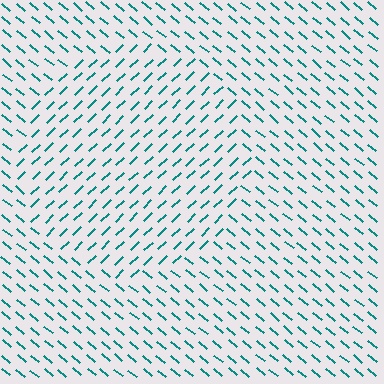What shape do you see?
I see a circle.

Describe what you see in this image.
The image is filled with small teal line segments. A circle region in the image has lines oriented differently from the surrounding lines, creating a visible texture boundary.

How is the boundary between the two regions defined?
The boundary is defined purely by a change in line orientation (approximately 83 degrees difference). All lines are the same color and thickness.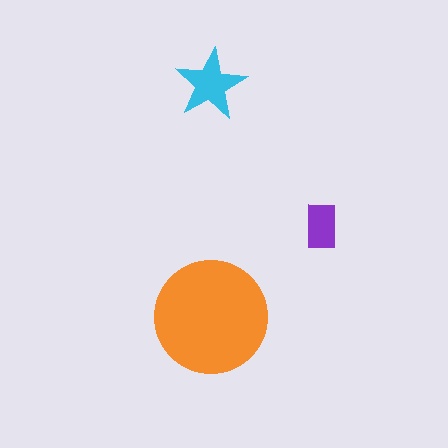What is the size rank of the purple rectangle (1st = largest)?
3rd.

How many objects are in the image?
There are 3 objects in the image.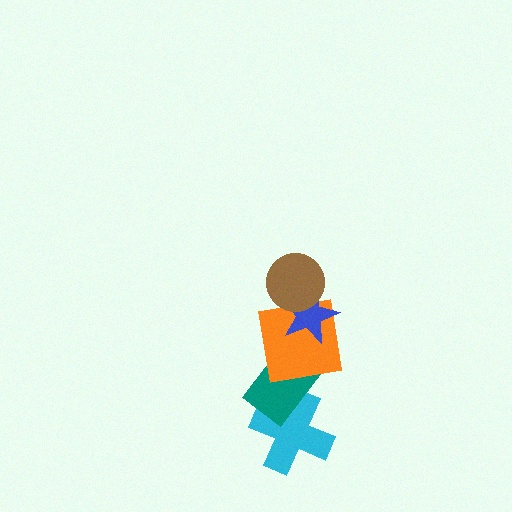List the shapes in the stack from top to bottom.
From top to bottom: the brown circle, the blue star, the orange square, the teal rectangle, the cyan cross.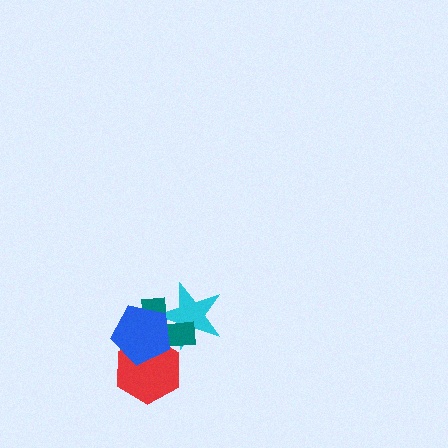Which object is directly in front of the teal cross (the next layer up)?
The red hexagon is directly in front of the teal cross.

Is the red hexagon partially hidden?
Yes, it is partially covered by another shape.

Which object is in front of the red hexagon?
The blue pentagon is in front of the red hexagon.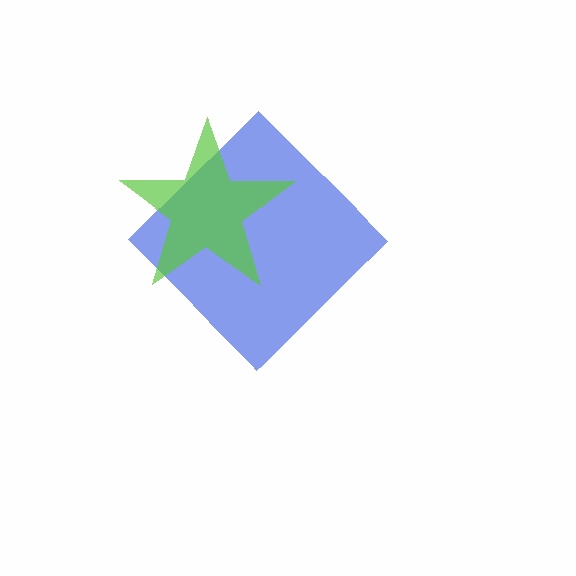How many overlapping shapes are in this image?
There are 2 overlapping shapes in the image.